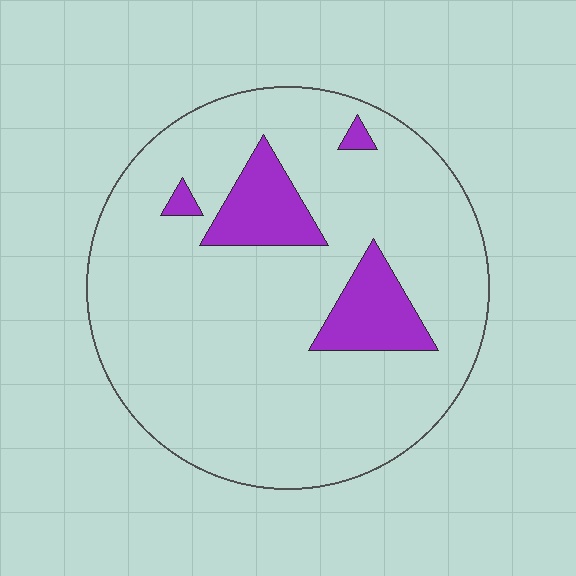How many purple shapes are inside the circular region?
4.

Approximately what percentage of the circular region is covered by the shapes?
Approximately 15%.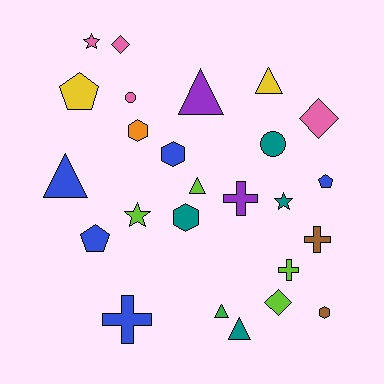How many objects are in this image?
There are 25 objects.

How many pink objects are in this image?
There are 4 pink objects.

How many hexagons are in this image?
There are 4 hexagons.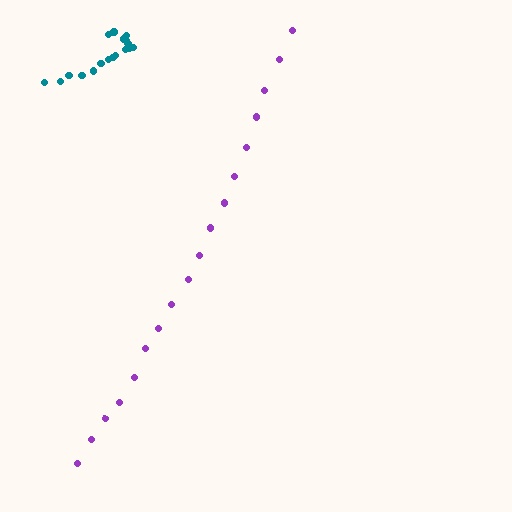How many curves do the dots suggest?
There are 2 distinct paths.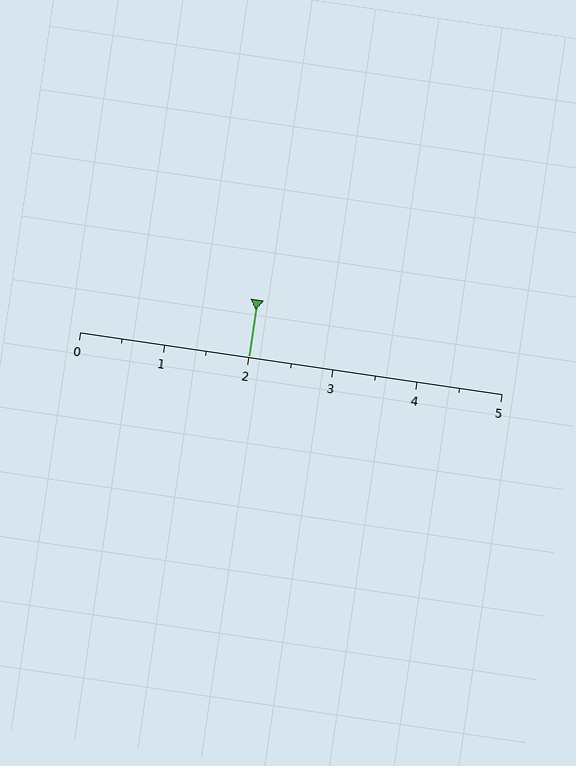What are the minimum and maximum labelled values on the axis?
The axis runs from 0 to 5.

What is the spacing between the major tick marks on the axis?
The major ticks are spaced 1 apart.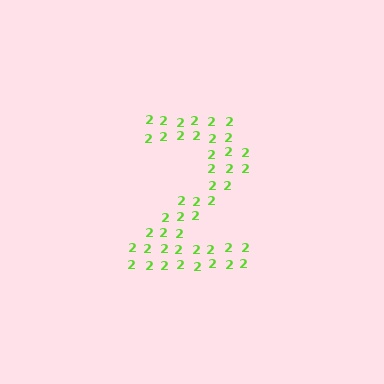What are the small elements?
The small elements are digit 2's.